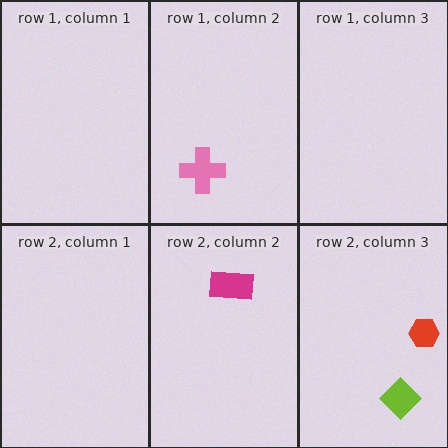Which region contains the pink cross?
The row 1, column 2 region.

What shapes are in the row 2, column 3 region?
The lime diamond, the red hexagon.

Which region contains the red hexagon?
The row 2, column 3 region.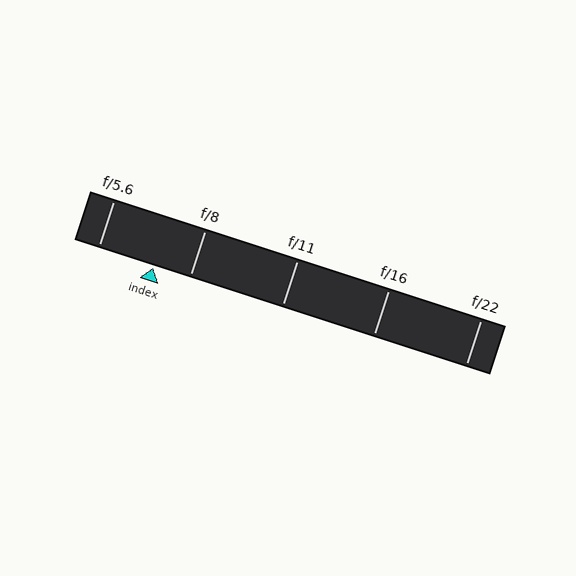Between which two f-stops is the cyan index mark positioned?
The index mark is between f/5.6 and f/8.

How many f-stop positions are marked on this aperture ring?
There are 5 f-stop positions marked.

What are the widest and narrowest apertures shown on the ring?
The widest aperture shown is f/5.6 and the narrowest is f/22.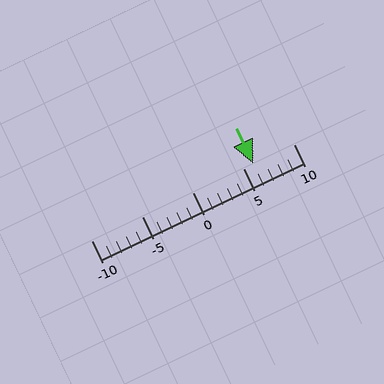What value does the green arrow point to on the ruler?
The green arrow points to approximately 6.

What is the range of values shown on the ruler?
The ruler shows values from -10 to 10.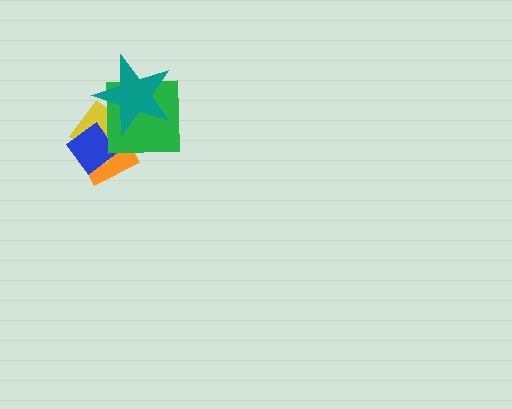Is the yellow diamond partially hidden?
Yes, it is partially covered by another shape.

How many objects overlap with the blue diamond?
2 objects overlap with the blue diamond.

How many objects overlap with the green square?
3 objects overlap with the green square.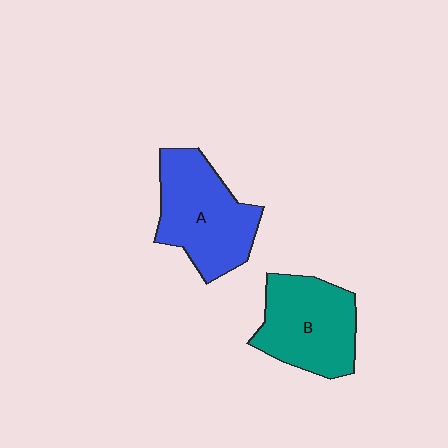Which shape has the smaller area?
Shape B (teal).